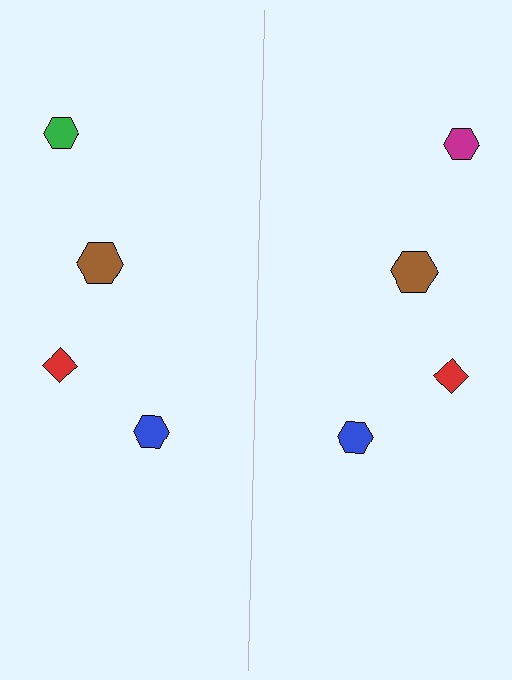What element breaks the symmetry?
The magenta hexagon on the right side breaks the symmetry — its mirror counterpart is green.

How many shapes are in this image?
There are 8 shapes in this image.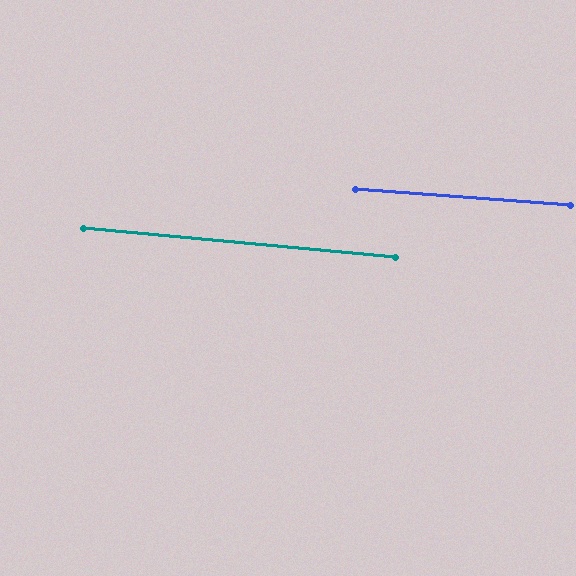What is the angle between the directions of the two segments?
Approximately 1 degree.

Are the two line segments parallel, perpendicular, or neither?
Parallel — their directions differ by only 0.9°.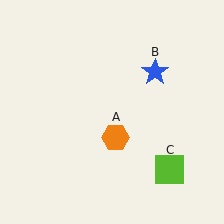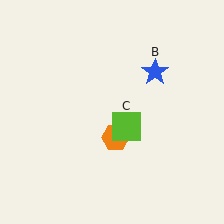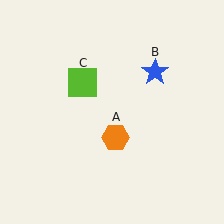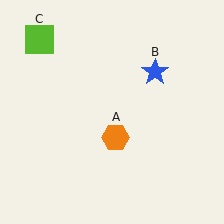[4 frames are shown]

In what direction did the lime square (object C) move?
The lime square (object C) moved up and to the left.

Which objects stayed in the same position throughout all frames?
Orange hexagon (object A) and blue star (object B) remained stationary.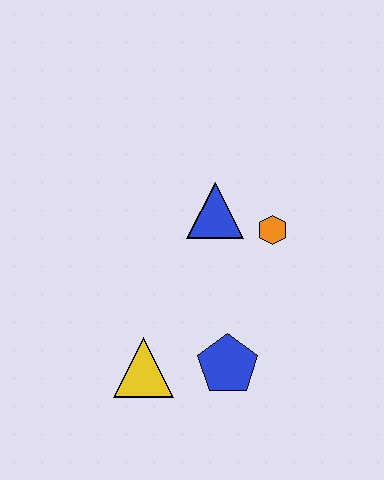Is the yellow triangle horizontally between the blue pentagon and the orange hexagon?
No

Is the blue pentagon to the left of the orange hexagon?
Yes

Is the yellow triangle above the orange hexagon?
No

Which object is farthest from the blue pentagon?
The blue triangle is farthest from the blue pentagon.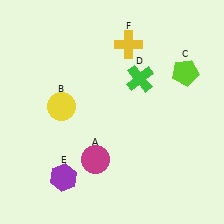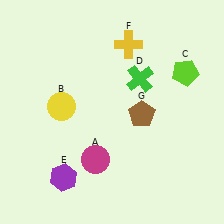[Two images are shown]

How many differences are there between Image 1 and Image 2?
There is 1 difference between the two images.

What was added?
A brown pentagon (G) was added in Image 2.